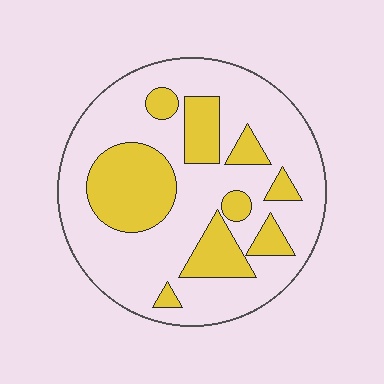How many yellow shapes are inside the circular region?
9.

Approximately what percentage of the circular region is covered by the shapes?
Approximately 30%.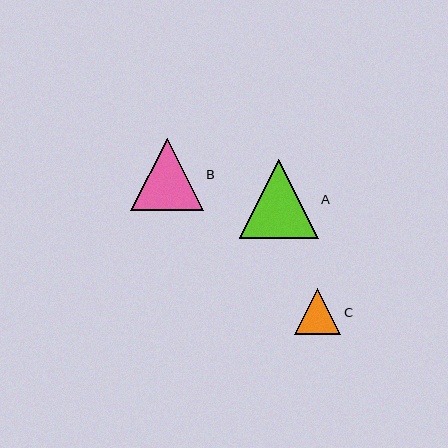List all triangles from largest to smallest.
From largest to smallest: A, B, C.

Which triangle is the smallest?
Triangle C is the smallest with a size of approximately 46 pixels.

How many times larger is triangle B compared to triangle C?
Triangle B is approximately 1.6 times the size of triangle C.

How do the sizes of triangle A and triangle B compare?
Triangle A and triangle B are approximately the same size.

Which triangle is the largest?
Triangle A is the largest with a size of approximately 79 pixels.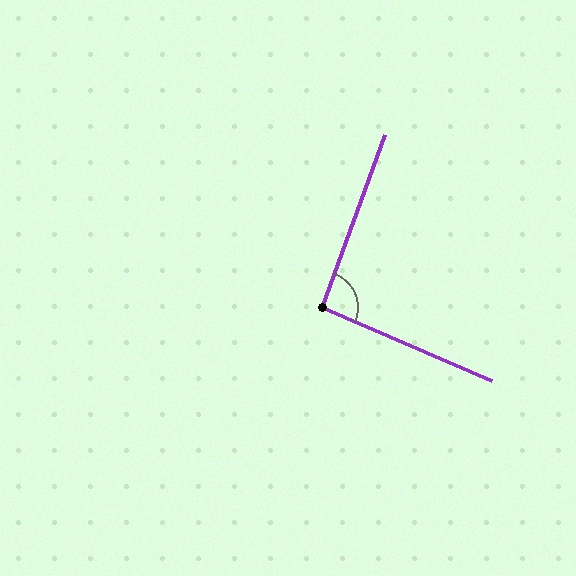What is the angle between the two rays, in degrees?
Approximately 93 degrees.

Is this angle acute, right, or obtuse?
It is approximately a right angle.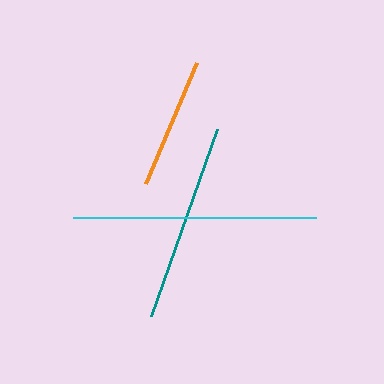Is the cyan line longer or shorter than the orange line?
The cyan line is longer than the orange line.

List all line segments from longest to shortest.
From longest to shortest: cyan, teal, orange.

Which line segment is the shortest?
The orange line is the shortest at approximately 132 pixels.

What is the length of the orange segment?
The orange segment is approximately 132 pixels long.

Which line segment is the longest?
The cyan line is the longest at approximately 243 pixels.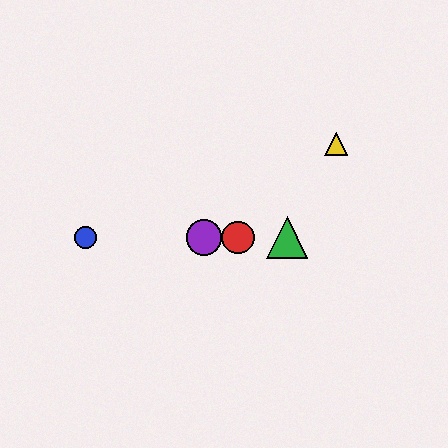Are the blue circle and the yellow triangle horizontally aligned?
No, the blue circle is at y≈237 and the yellow triangle is at y≈144.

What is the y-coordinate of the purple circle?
The purple circle is at y≈237.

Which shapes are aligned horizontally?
The red circle, the blue circle, the green triangle, the purple circle are aligned horizontally.